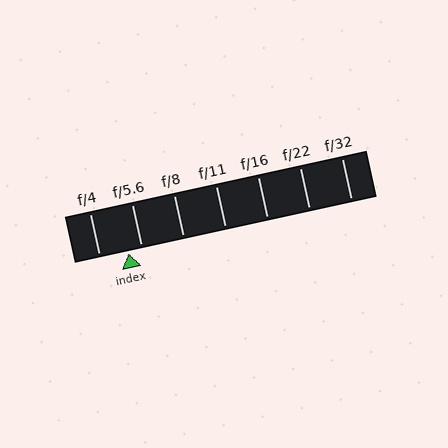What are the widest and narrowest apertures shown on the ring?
The widest aperture shown is f/4 and the narrowest is f/32.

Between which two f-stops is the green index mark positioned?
The index mark is between f/4 and f/5.6.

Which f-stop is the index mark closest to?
The index mark is closest to f/5.6.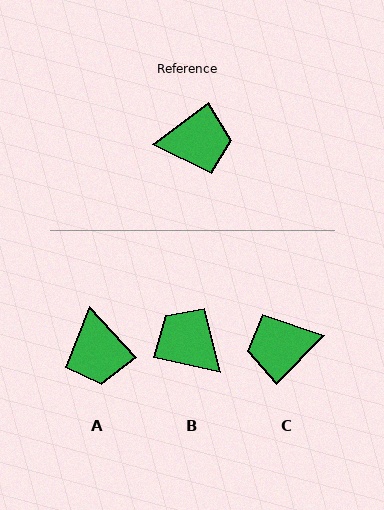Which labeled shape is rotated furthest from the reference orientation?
C, about 172 degrees away.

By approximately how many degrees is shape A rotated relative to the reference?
Approximately 84 degrees clockwise.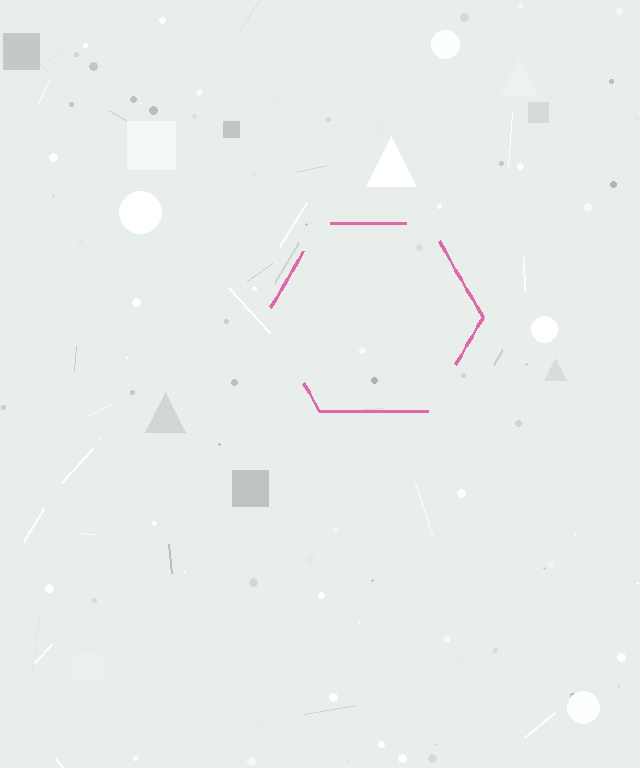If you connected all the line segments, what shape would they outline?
They would outline a hexagon.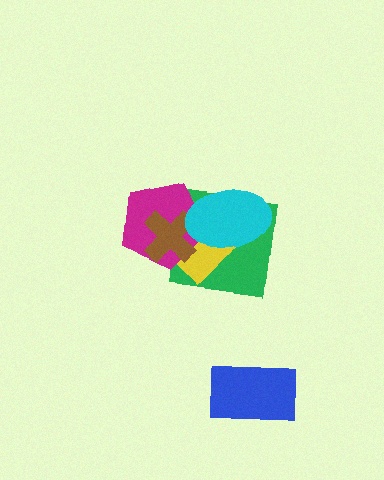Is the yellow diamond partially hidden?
Yes, it is partially covered by another shape.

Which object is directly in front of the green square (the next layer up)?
The yellow diamond is directly in front of the green square.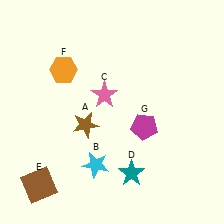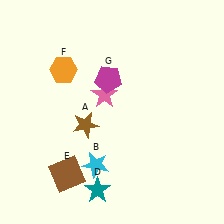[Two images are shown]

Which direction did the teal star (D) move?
The teal star (D) moved left.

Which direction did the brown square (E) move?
The brown square (E) moved right.